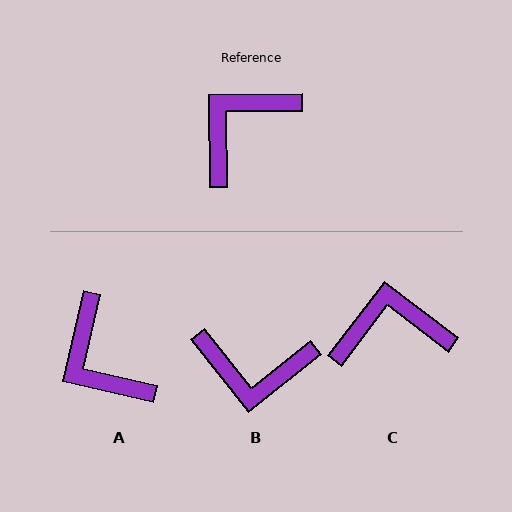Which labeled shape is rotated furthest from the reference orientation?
B, about 128 degrees away.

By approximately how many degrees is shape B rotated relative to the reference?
Approximately 128 degrees counter-clockwise.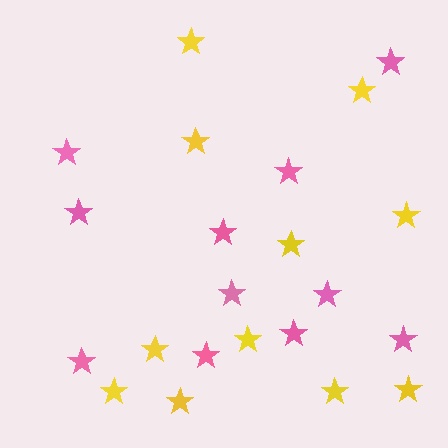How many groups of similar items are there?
There are 2 groups: one group of pink stars (11) and one group of yellow stars (11).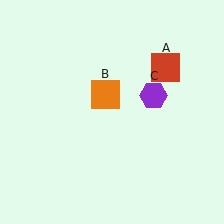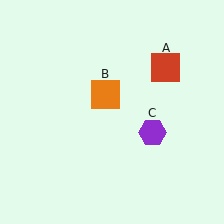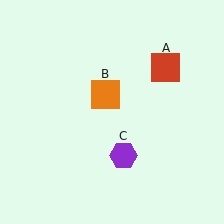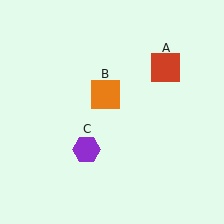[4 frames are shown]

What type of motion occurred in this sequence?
The purple hexagon (object C) rotated clockwise around the center of the scene.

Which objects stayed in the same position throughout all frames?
Red square (object A) and orange square (object B) remained stationary.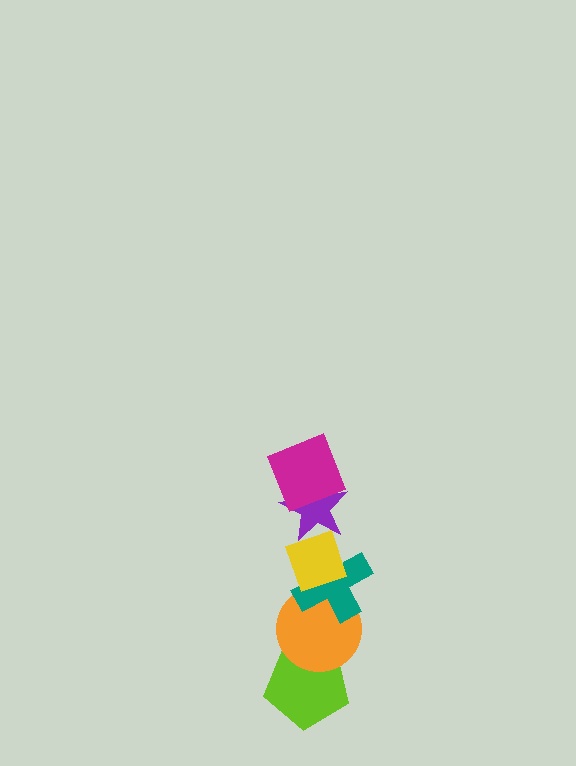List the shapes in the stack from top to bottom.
From top to bottom: the magenta square, the purple star, the yellow diamond, the teal cross, the orange circle, the lime pentagon.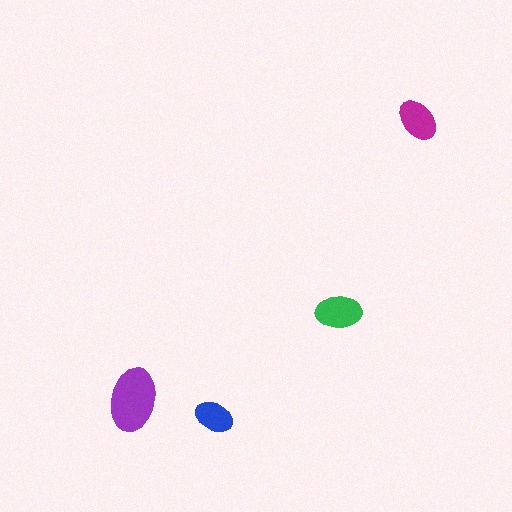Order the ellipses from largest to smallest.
the purple one, the green one, the magenta one, the blue one.